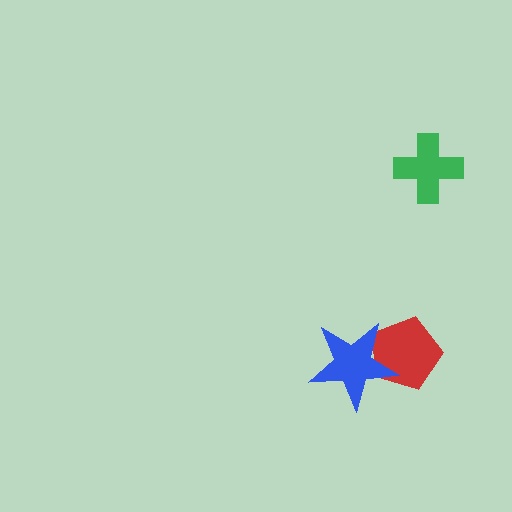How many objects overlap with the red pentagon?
1 object overlaps with the red pentagon.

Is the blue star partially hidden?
No, no other shape covers it.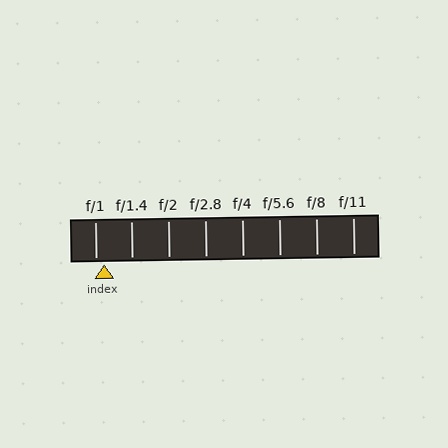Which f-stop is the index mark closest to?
The index mark is closest to f/1.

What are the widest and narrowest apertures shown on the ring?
The widest aperture shown is f/1 and the narrowest is f/11.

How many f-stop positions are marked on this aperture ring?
There are 8 f-stop positions marked.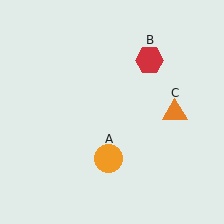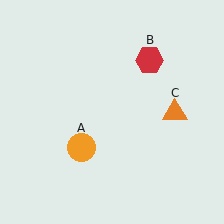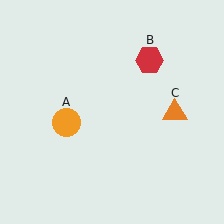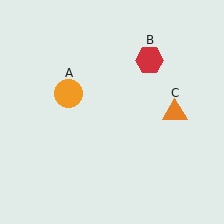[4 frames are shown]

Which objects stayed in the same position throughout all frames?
Red hexagon (object B) and orange triangle (object C) remained stationary.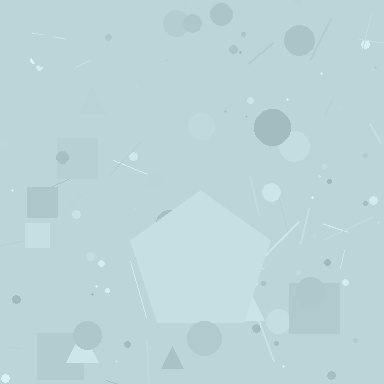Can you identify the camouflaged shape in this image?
The camouflaged shape is a pentagon.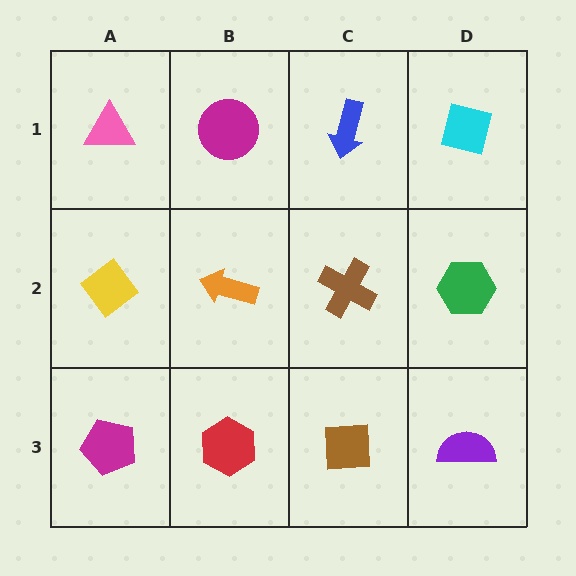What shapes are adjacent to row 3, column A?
A yellow diamond (row 2, column A), a red hexagon (row 3, column B).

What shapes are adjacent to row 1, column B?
An orange arrow (row 2, column B), a pink triangle (row 1, column A), a blue arrow (row 1, column C).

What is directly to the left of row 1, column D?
A blue arrow.